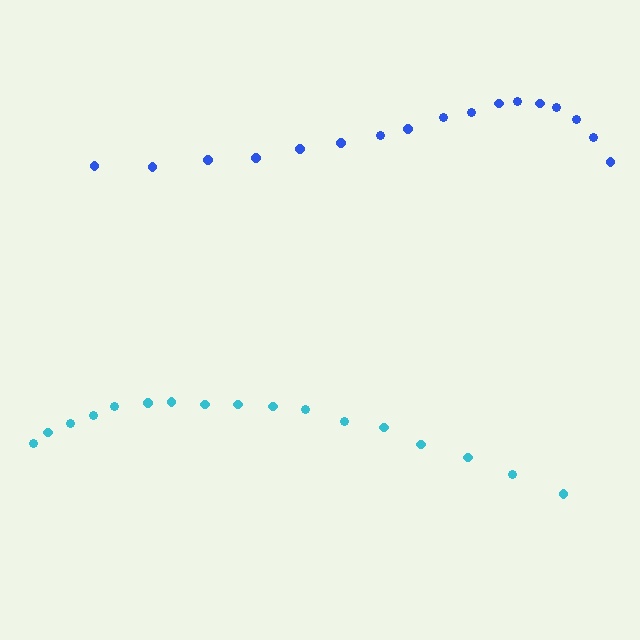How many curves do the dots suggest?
There are 2 distinct paths.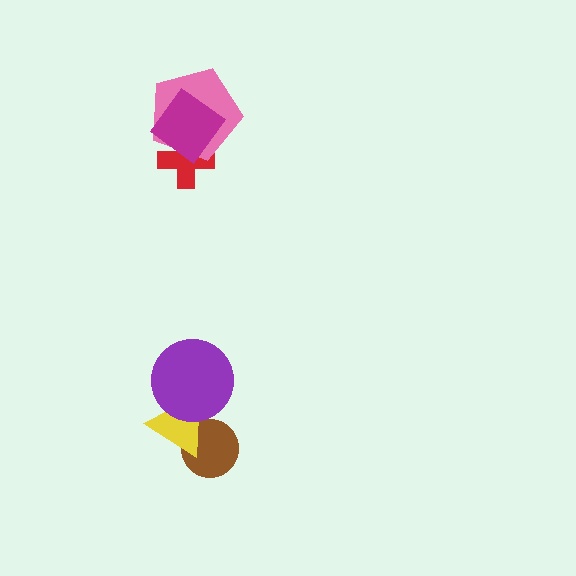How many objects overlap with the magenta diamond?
2 objects overlap with the magenta diamond.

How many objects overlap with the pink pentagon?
2 objects overlap with the pink pentagon.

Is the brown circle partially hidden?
Yes, it is partially covered by another shape.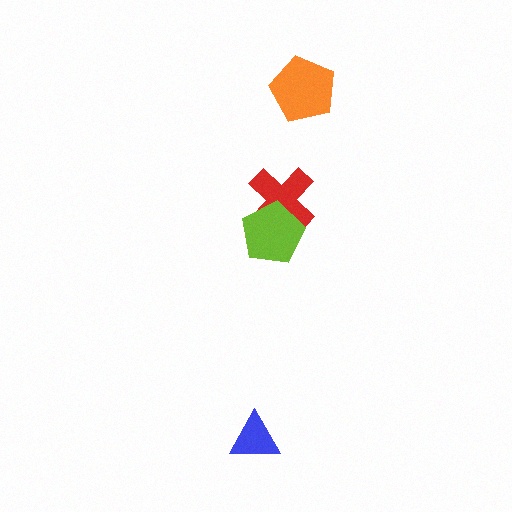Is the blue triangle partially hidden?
No, no other shape covers it.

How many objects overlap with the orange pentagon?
0 objects overlap with the orange pentagon.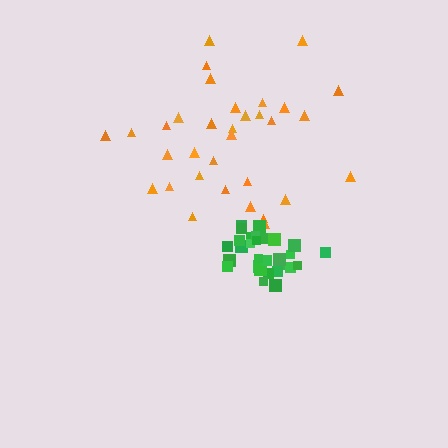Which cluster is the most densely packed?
Green.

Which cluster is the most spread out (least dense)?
Orange.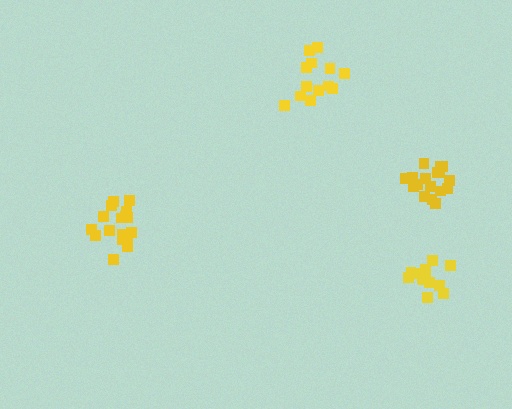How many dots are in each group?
Group 1: 13 dots, Group 2: 17 dots, Group 3: 13 dots, Group 4: 17 dots (60 total).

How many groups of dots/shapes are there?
There are 4 groups.